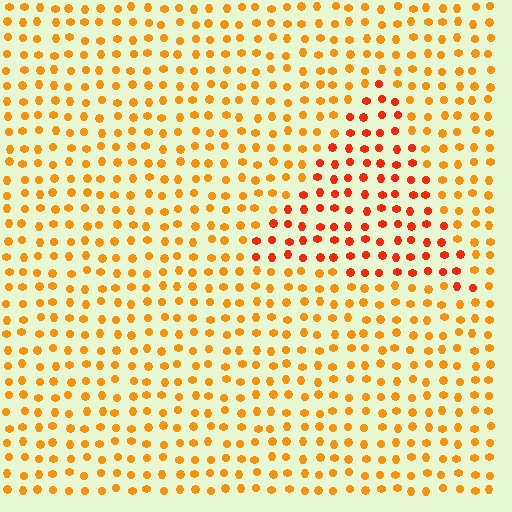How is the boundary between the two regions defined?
The boundary is defined purely by a slight shift in hue (about 28 degrees). Spacing, size, and orientation are identical on both sides.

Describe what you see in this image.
The image is filled with small orange elements in a uniform arrangement. A triangle-shaped region is visible where the elements are tinted to a slightly different hue, forming a subtle color boundary.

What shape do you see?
I see a triangle.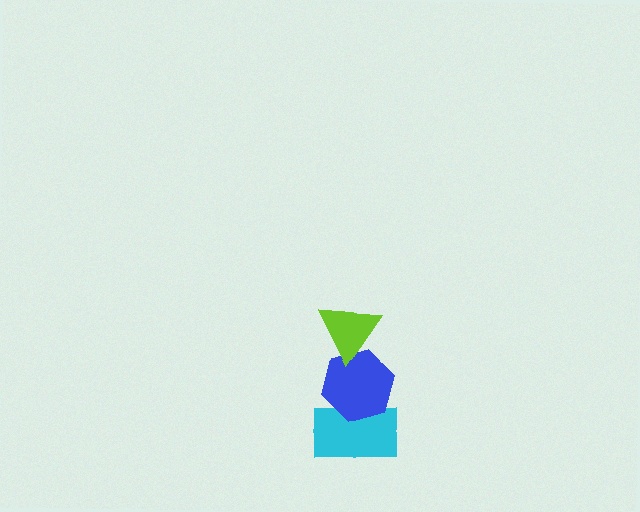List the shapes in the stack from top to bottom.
From top to bottom: the lime triangle, the blue hexagon, the cyan rectangle.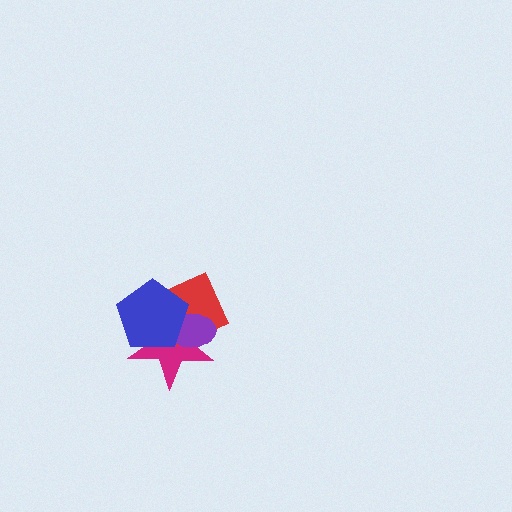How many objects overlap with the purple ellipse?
3 objects overlap with the purple ellipse.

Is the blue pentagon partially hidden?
No, no other shape covers it.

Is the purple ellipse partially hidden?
Yes, it is partially covered by another shape.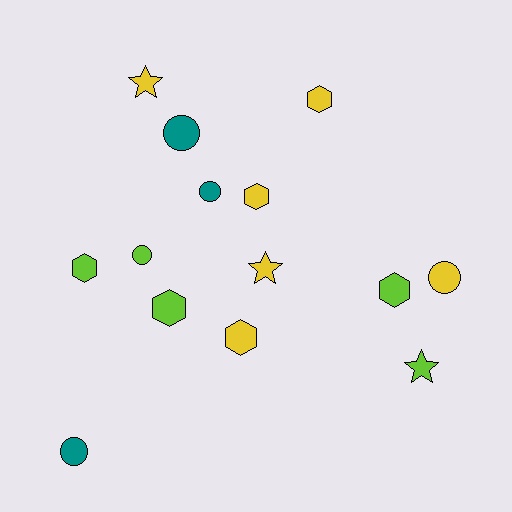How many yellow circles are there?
There is 1 yellow circle.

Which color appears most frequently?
Yellow, with 6 objects.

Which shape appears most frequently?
Hexagon, with 6 objects.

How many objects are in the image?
There are 14 objects.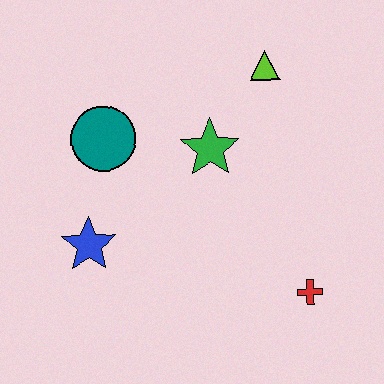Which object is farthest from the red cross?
The teal circle is farthest from the red cross.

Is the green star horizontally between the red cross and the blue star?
Yes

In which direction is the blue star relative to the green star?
The blue star is to the left of the green star.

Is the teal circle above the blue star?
Yes